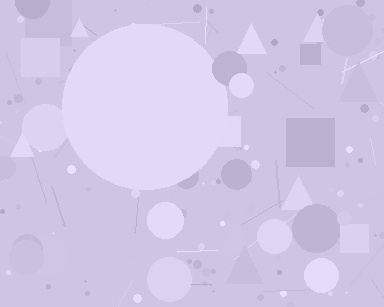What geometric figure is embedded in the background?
A circle is embedded in the background.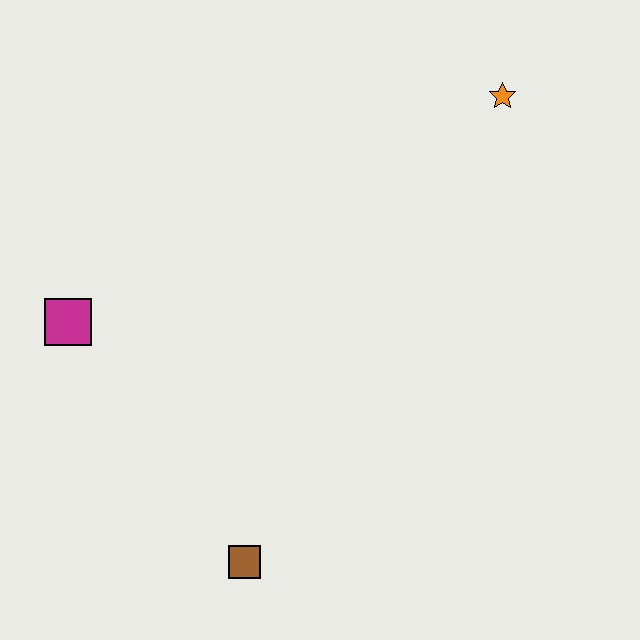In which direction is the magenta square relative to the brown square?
The magenta square is above the brown square.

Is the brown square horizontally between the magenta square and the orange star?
Yes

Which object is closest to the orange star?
The magenta square is closest to the orange star.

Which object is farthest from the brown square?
The orange star is farthest from the brown square.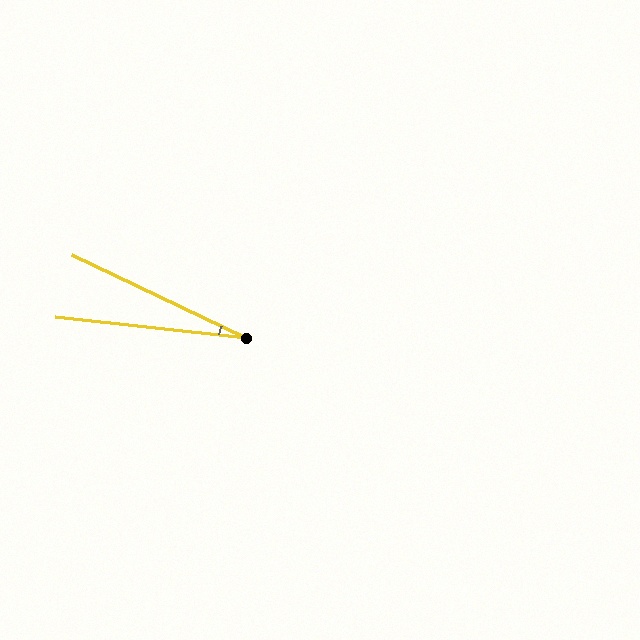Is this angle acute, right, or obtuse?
It is acute.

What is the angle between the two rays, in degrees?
Approximately 19 degrees.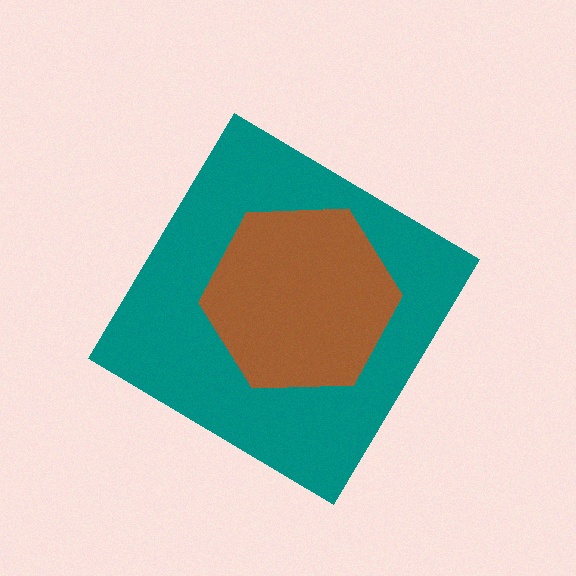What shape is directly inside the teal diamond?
The brown hexagon.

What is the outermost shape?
The teal diamond.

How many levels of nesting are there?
2.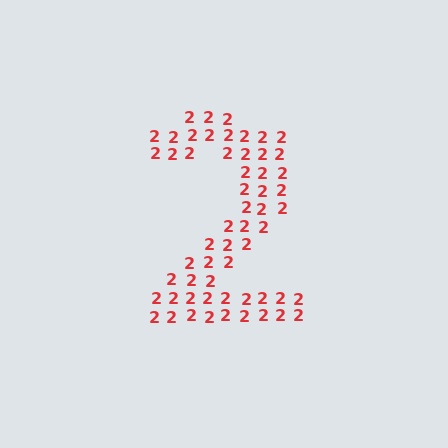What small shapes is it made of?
It is made of small digit 2's.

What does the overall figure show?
The overall figure shows the digit 2.